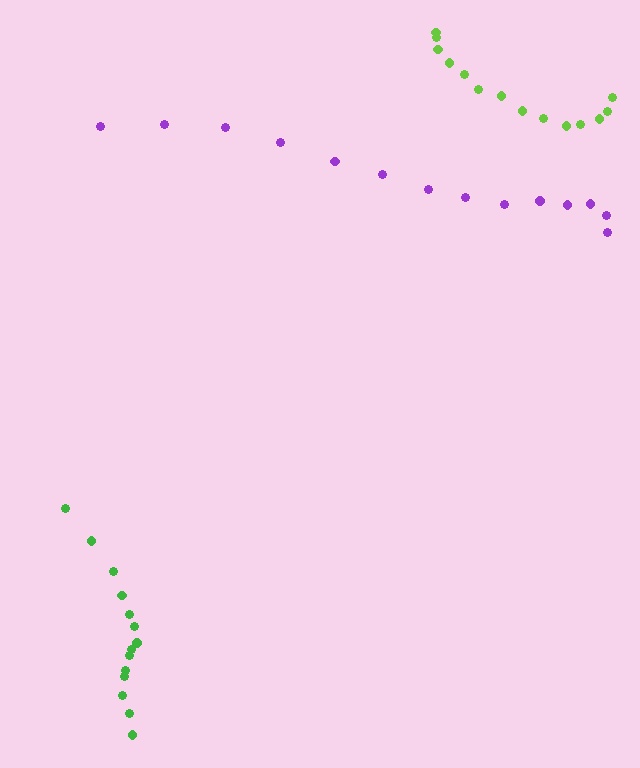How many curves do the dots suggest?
There are 3 distinct paths.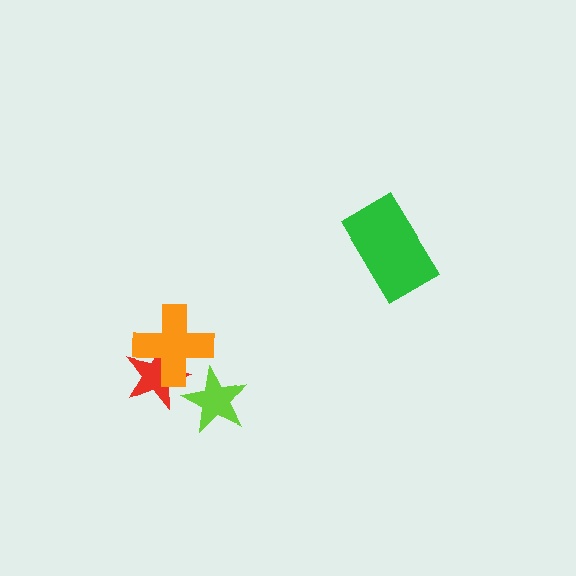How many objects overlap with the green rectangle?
0 objects overlap with the green rectangle.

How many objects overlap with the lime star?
1 object overlaps with the lime star.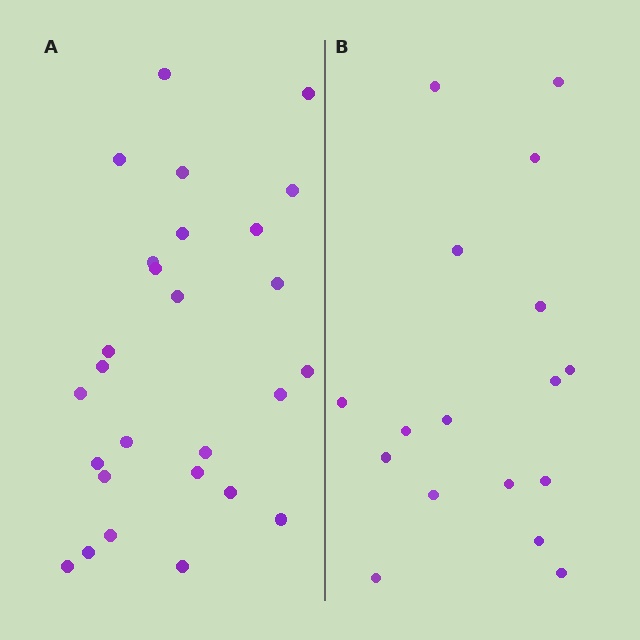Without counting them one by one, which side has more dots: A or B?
Region A (the left region) has more dots.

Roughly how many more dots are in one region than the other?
Region A has roughly 10 or so more dots than region B.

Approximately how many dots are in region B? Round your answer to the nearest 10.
About 20 dots. (The exact count is 17, which rounds to 20.)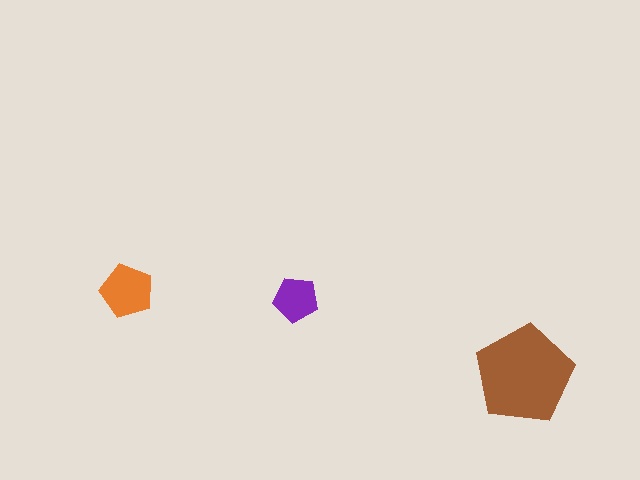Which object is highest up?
The orange pentagon is topmost.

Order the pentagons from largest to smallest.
the brown one, the orange one, the purple one.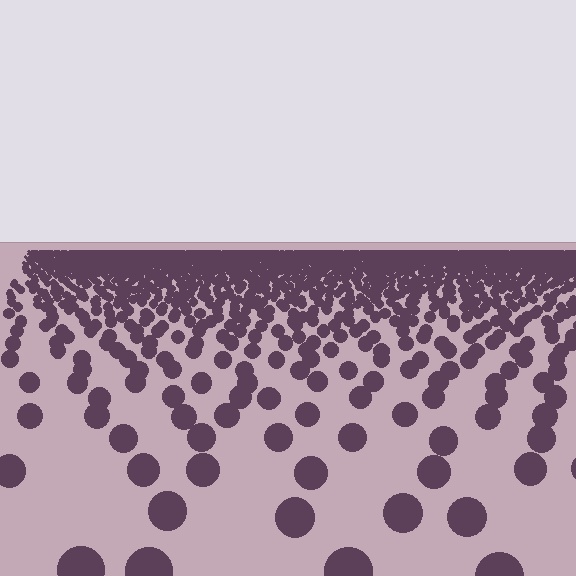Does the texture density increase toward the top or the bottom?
Density increases toward the top.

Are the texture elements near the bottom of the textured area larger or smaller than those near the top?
Larger. Near the bottom, elements are closer to the viewer and appear at a bigger on-screen size.